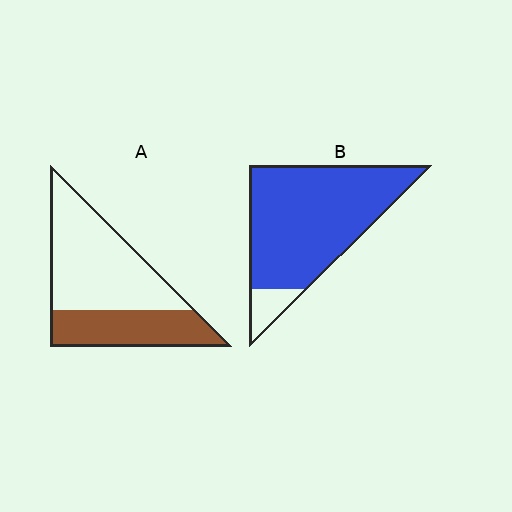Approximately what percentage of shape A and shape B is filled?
A is approximately 35% and B is approximately 90%.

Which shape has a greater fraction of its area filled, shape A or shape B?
Shape B.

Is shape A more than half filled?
No.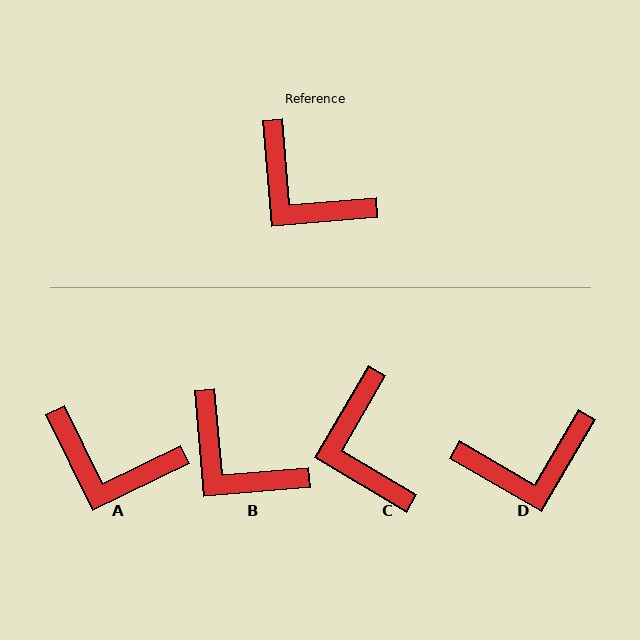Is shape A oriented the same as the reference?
No, it is off by about 21 degrees.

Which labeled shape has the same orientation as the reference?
B.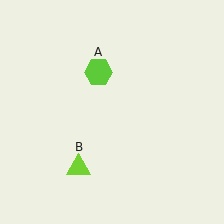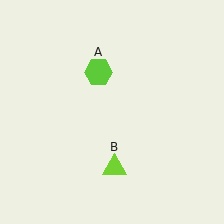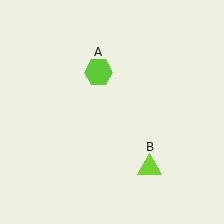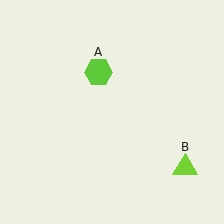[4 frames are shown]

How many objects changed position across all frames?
1 object changed position: lime triangle (object B).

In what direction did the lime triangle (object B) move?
The lime triangle (object B) moved right.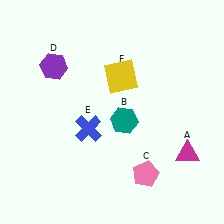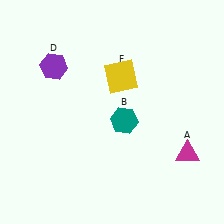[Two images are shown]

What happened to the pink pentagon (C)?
The pink pentagon (C) was removed in Image 2. It was in the bottom-right area of Image 1.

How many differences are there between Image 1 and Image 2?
There are 2 differences between the two images.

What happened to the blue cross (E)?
The blue cross (E) was removed in Image 2. It was in the bottom-left area of Image 1.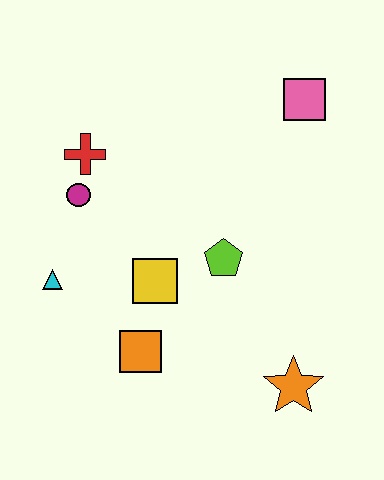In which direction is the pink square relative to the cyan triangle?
The pink square is to the right of the cyan triangle.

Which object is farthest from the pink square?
The cyan triangle is farthest from the pink square.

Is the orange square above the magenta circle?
No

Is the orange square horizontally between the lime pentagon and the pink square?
No